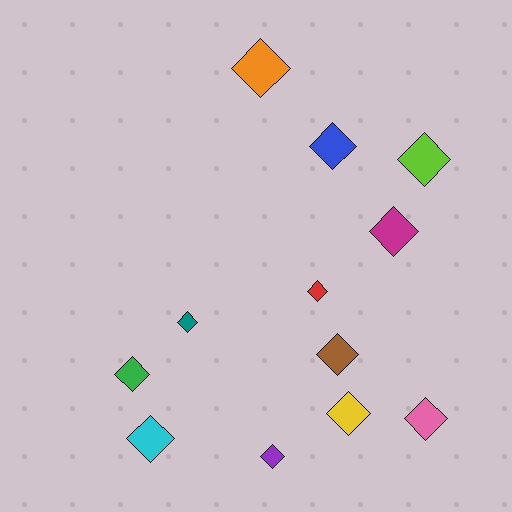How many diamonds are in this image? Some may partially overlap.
There are 12 diamonds.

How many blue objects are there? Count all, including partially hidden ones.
There is 1 blue object.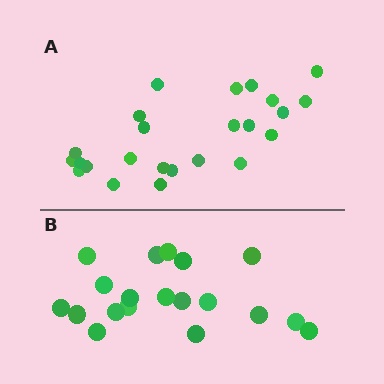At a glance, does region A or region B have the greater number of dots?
Region A (the top region) has more dots.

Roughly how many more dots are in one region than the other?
Region A has about 5 more dots than region B.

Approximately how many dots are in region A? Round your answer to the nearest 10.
About 20 dots. (The exact count is 24, which rounds to 20.)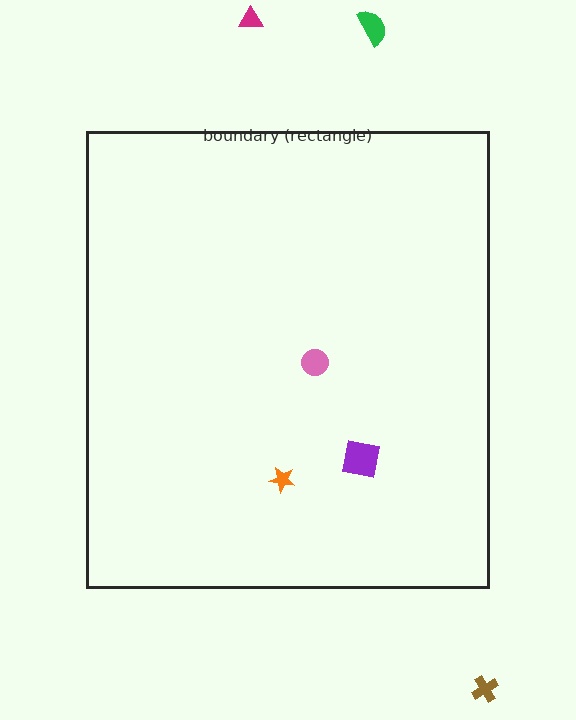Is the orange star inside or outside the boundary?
Inside.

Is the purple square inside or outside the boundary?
Inside.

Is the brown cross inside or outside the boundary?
Outside.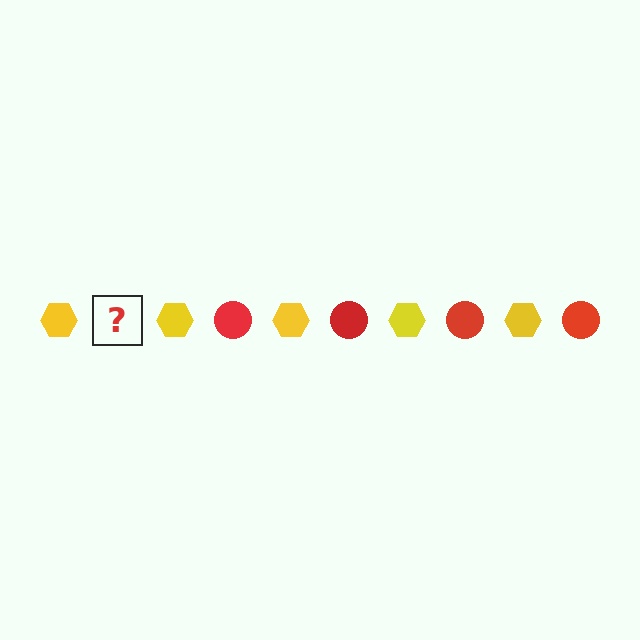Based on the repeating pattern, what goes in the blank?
The blank should be a red circle.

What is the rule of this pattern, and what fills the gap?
The rule is that the pattern alternates between yellow hexagon and red circle. The gap should be filled with a red circle.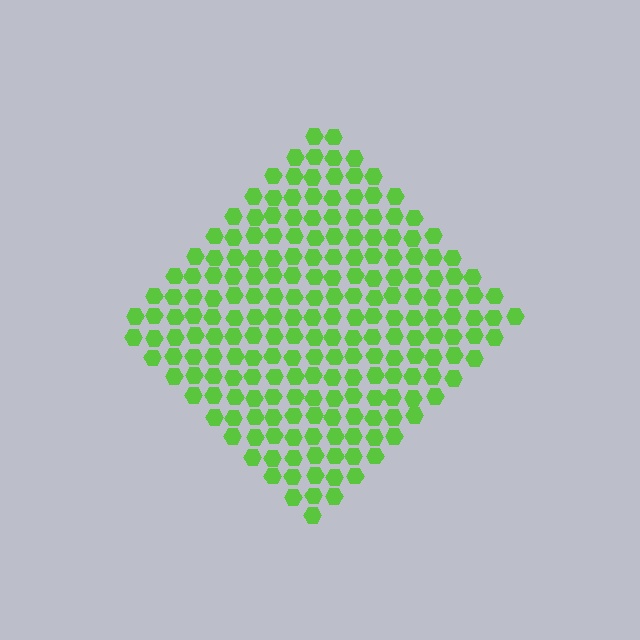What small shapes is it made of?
It is made of small hexagons.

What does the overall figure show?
The overall figure shows a diamond.